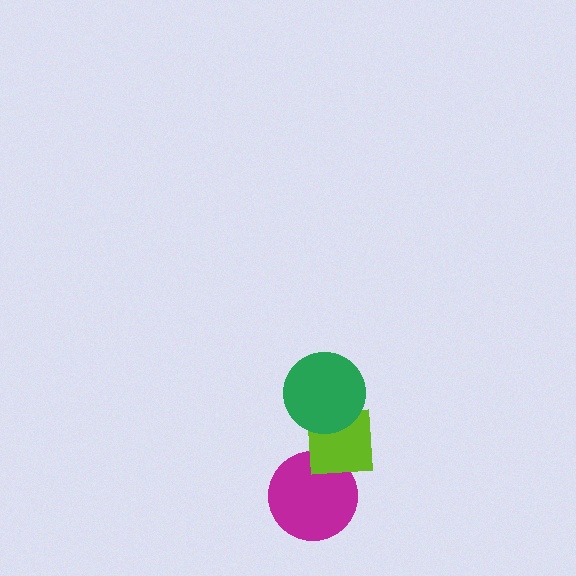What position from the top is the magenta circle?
The magenta circle is 3rd from the top.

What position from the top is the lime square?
The lime square is 2nd from the top.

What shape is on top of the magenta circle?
The lime square is on top of the magenta circle.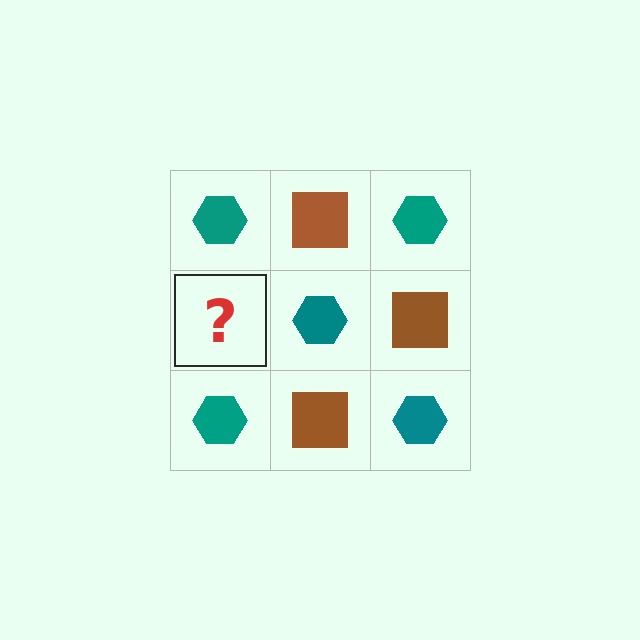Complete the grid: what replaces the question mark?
The question mark should be replaced with a brown square.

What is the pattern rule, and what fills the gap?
The rule is that it alternates teal hexagon and brown square in a checkerboard pattern. The gap should be filled with a brown square.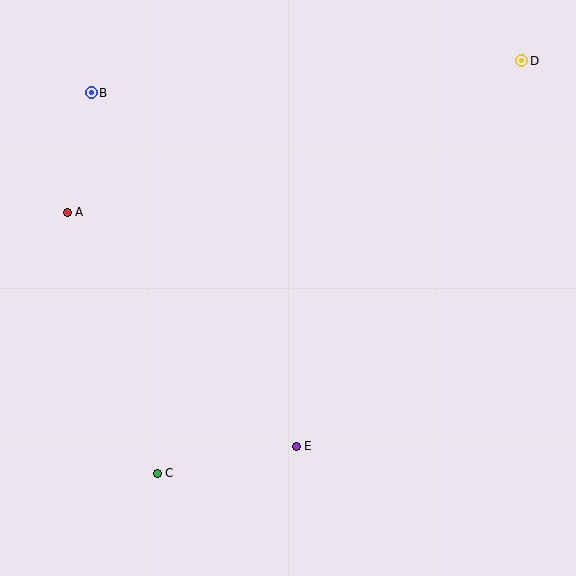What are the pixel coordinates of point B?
Point B is at (91, 93).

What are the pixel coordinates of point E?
Point E is at (296, 446).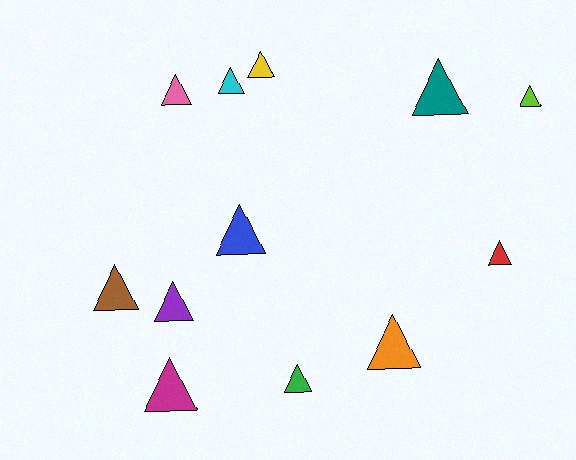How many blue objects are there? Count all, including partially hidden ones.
There is 1 blue object.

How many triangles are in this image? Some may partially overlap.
There are 12 triangles.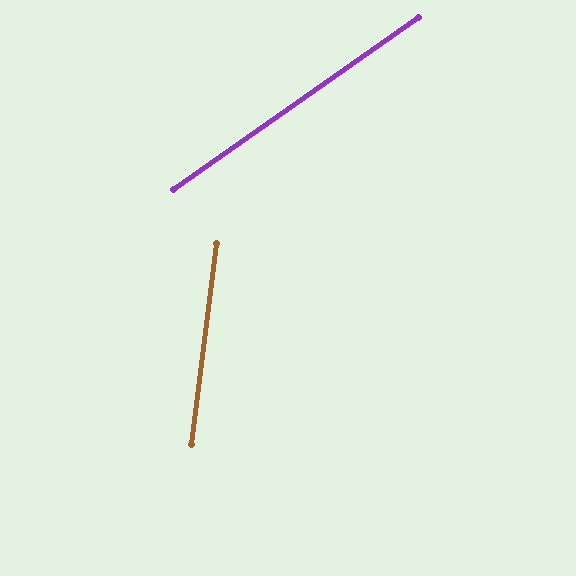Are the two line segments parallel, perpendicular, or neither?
Neither parallel nor perpendicular — they differ by about 48°.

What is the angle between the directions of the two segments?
Approximately 48 degrees.